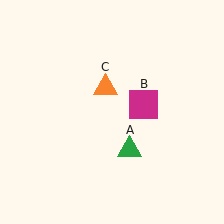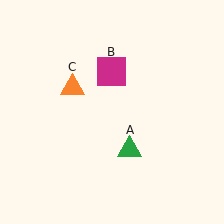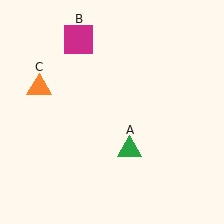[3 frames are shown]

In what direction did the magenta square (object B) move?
The magenta square (object B) moved up and to the left.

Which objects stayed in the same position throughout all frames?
Green triangle (object A) remained stationary.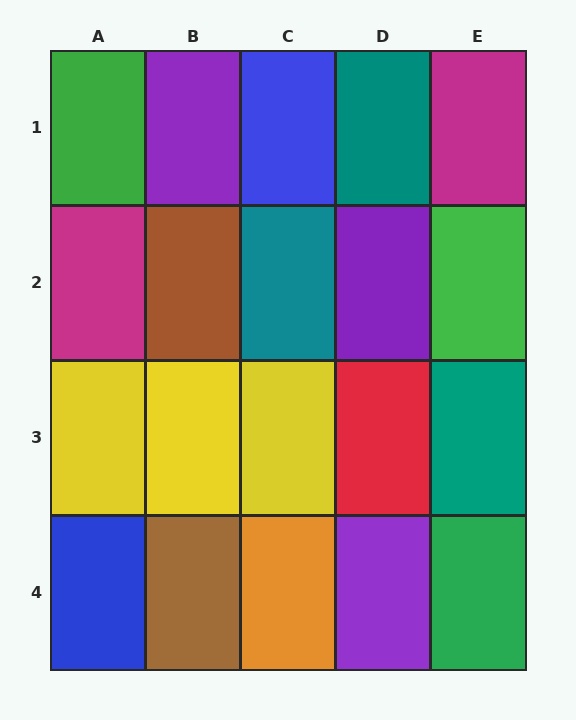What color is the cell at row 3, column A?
Yellow.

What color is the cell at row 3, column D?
Red.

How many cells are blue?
2 cells are blue.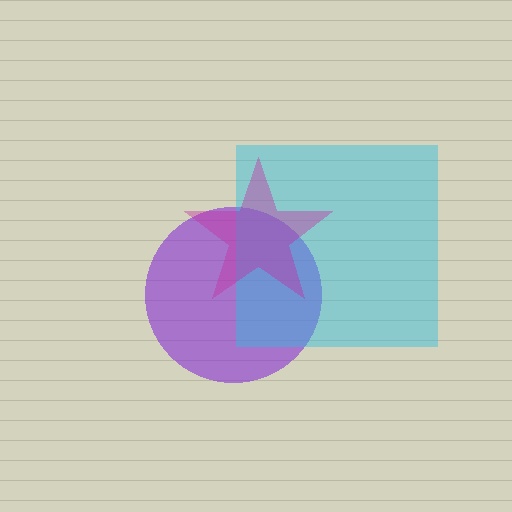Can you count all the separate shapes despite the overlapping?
Yes, there are 3 separate shapes.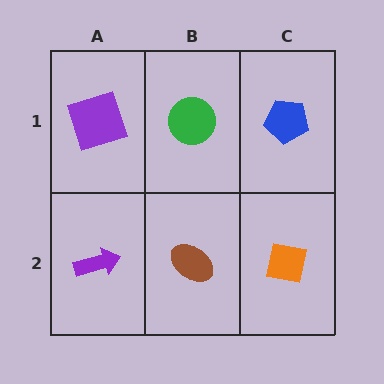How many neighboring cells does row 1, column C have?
2.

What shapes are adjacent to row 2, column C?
A blue pentagon (row 1, column C), a brown ellipse (row 2, column B).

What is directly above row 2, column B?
A green circle.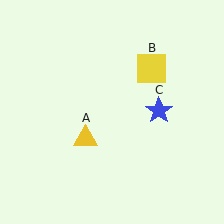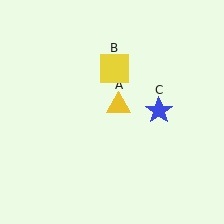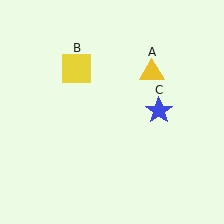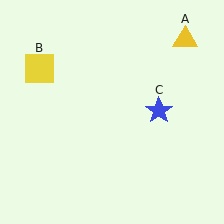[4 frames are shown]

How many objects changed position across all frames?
2 objects changed position: yellow triangle (object A), yellow square (object B).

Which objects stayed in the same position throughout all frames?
Blue star (object C) remained stationary.